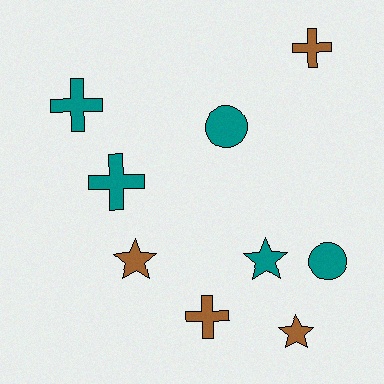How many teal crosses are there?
There are 2 teal crosses.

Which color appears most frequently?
Teal, with 5 objects.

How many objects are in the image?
There are 9 objects.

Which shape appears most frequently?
Cross, with 4 objects.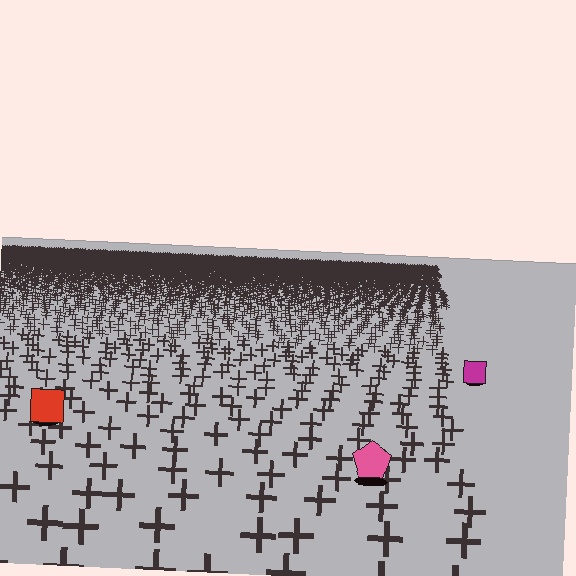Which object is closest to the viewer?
The pink pentagon is closest. The texture marks near it are larger and more spread out.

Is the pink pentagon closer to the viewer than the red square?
Yes. The pink pentagon is closer — you can tell from the texture gradient: the ground texture is coarser near it.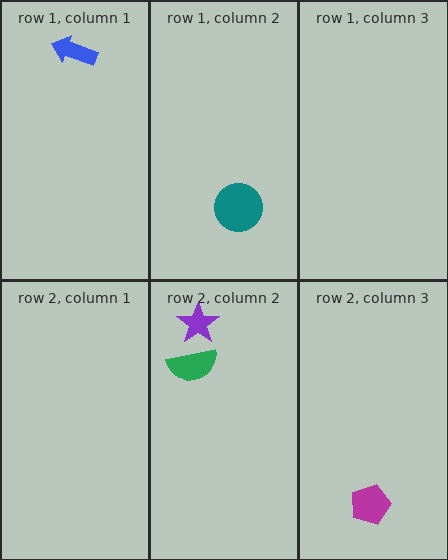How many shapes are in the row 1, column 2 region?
1.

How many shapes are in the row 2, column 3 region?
1.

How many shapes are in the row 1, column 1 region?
1.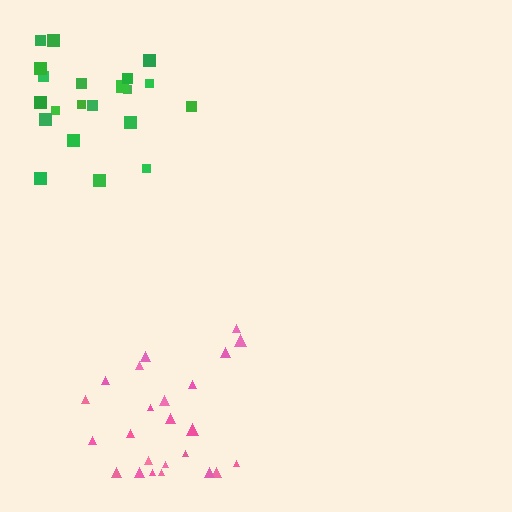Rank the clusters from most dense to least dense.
pink, green.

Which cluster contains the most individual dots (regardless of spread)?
Pink (24).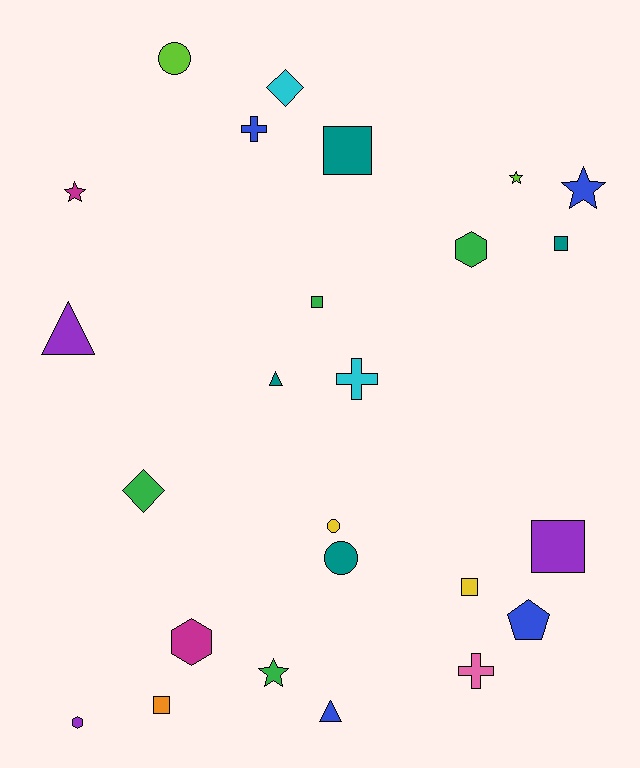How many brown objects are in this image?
There are no brown objects.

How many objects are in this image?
There are 25 objects.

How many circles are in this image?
There are 3 circles.